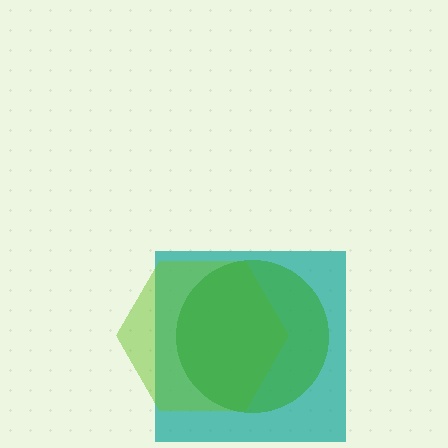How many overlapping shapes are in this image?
There are 3 overlapping shapes in the image.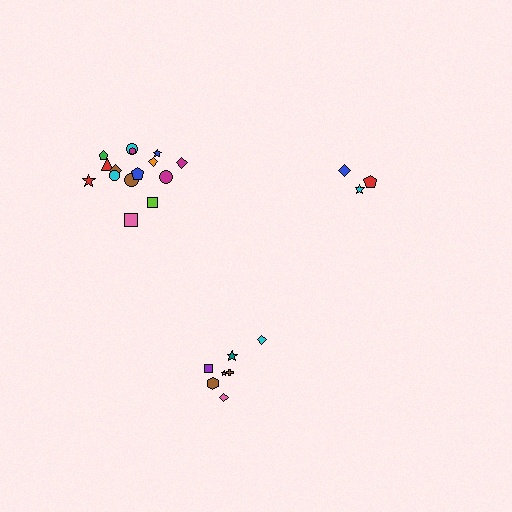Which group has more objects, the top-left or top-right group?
The top-left group.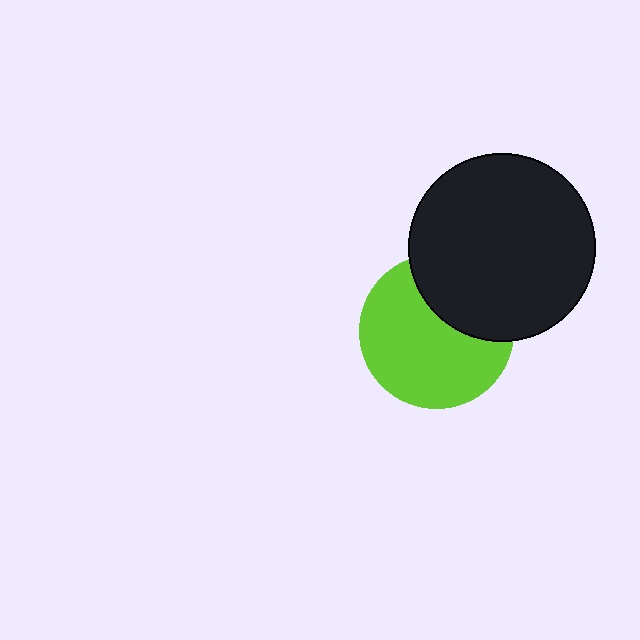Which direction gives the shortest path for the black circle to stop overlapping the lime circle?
Moving up gives the shortest separation.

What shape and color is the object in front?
The object in front is a black circle.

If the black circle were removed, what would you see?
You would see the complete lime circle.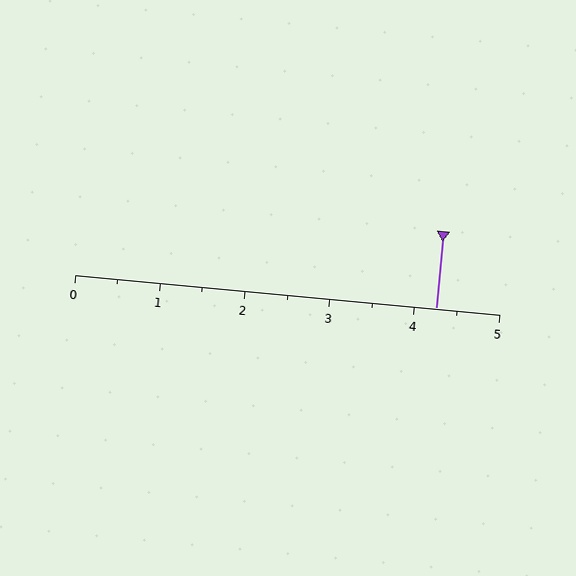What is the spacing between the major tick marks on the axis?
The major ticks are spaced 1 apart.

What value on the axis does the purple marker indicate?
The marker indicates approximately 4.2.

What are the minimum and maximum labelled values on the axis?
The axis runs from 0 to 5.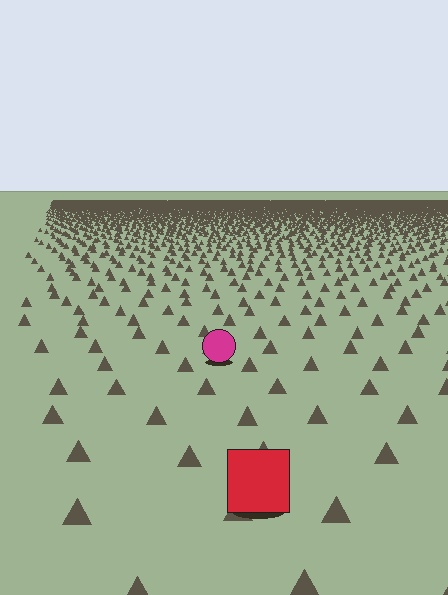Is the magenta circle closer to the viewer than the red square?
No. The red square is closer — you can tell from the texture gradient: the ground texture is coarser near it.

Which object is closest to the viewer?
The red square is closest. The texture marks near it are larger and more spread out.